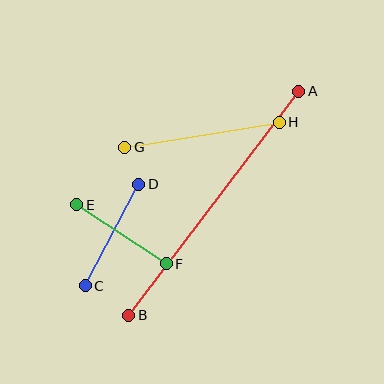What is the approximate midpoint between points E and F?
The midpoint is at approximately (121, 234) pixels.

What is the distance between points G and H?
The distance is approximately 157 pixels.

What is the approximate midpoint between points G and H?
The midpoint is at approximately (202, 135) pixels.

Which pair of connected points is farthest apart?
Points A and B are farthest apart.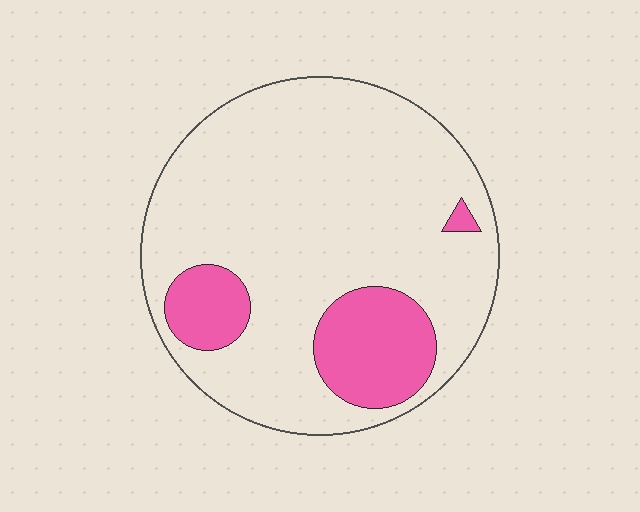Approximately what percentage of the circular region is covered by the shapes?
Approximately 20%.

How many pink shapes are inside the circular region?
3.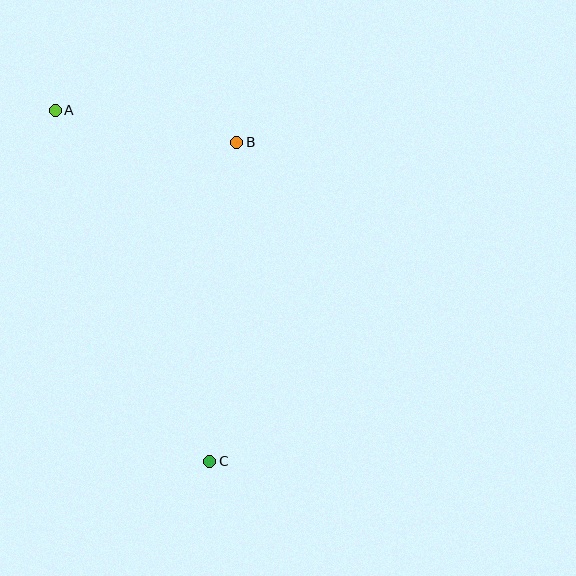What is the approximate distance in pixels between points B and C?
The distance between B and C is approximately 320 pixels.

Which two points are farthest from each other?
Points A and C are farthest from each other.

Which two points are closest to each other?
Points A and B are closest to each other.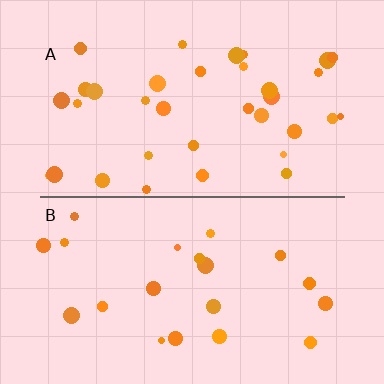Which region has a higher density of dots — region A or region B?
A (the top).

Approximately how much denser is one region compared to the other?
Approximately 1.7× — region A over region B.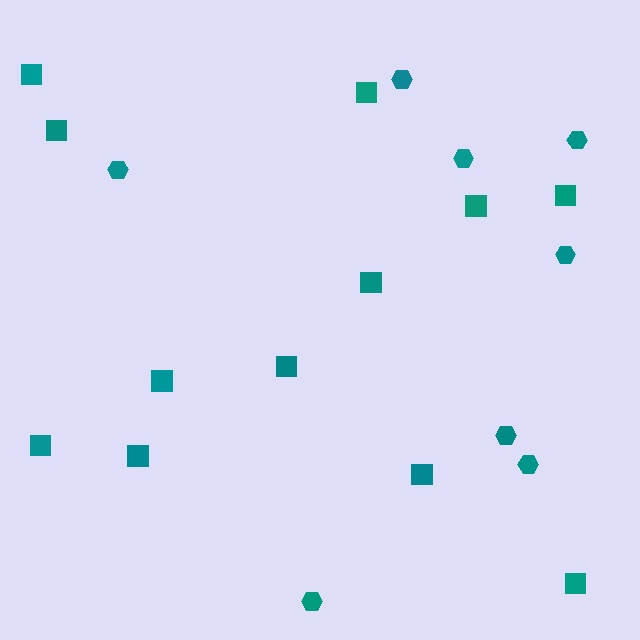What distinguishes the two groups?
There are 2 groups: one group of squares (12) and one group of hexagons (8).